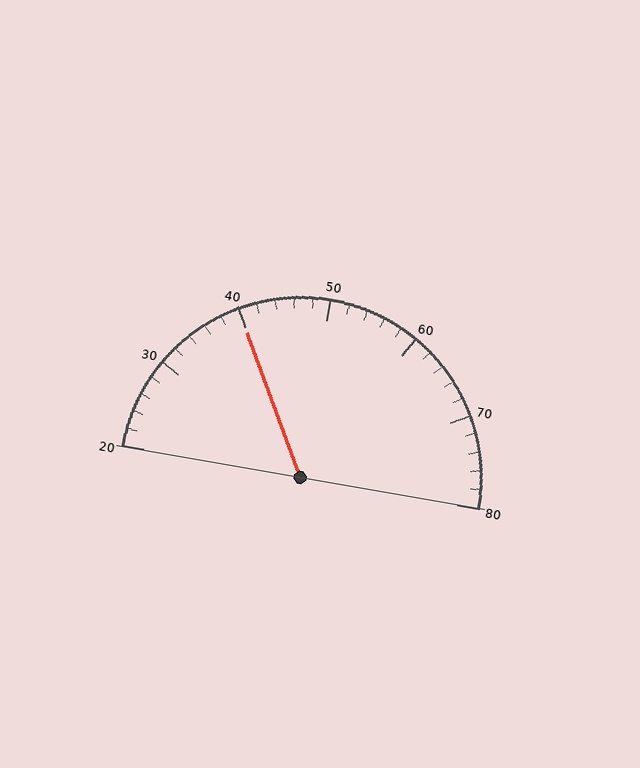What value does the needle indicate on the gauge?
The needle indicates approximately 40.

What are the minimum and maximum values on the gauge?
The gauge ranges from 20 to 80.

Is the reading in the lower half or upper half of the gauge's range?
The reading is in the lower half of the range (20 to 80).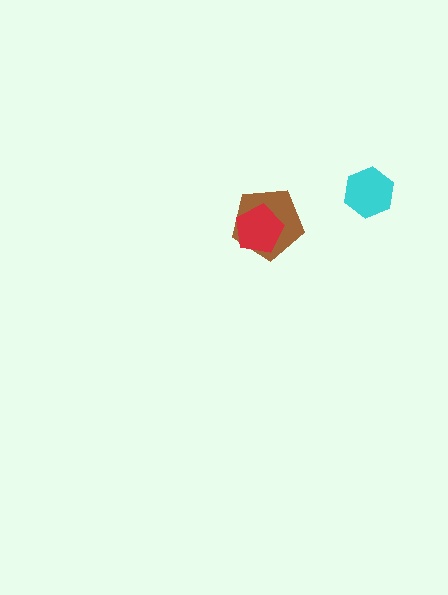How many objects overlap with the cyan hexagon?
0 objects overlap with the cyan hexagon.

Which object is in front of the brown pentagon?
The red pentagon is in front of the brown pentagon.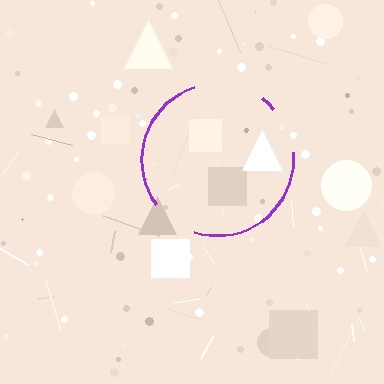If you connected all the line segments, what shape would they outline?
They would outline a circle.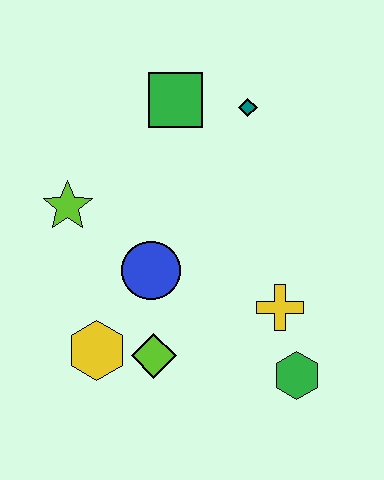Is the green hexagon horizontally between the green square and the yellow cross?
No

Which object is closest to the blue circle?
The lime diamond is closest to the blue circle.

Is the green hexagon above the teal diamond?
No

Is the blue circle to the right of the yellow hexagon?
Yes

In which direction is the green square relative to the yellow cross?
The green square is above the yellow cross.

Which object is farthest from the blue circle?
The teal diamond is farthest from the blue circle.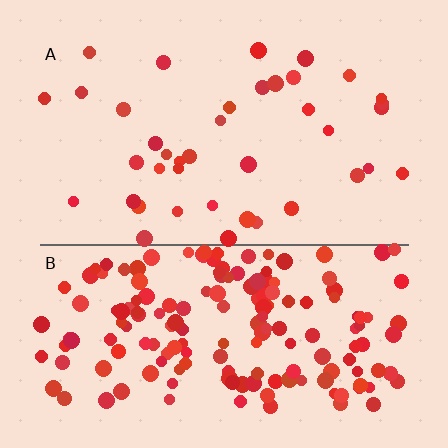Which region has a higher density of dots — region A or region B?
B (the bottom).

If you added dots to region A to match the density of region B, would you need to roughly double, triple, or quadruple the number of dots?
Approximately quadruple.